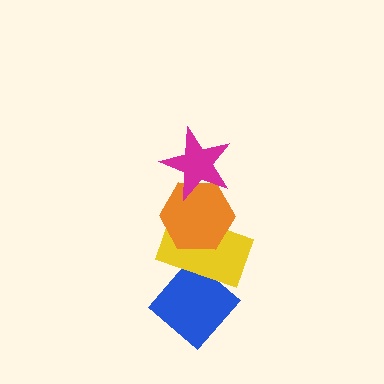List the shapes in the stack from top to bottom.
From top to bottom: the magenta star, the orange hexagon, the yellow rectangle, the blue diamond.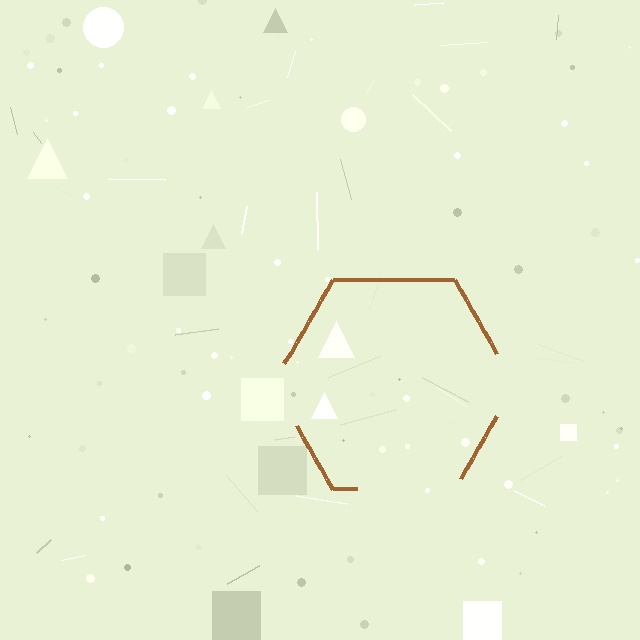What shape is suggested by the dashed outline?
The dashed outline suggests a hexagon.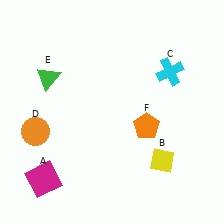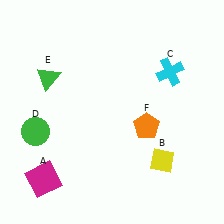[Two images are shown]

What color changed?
The circle (D) changed from orange in Image 1 to green in Image 2.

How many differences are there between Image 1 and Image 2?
There is 1 difference between the two images.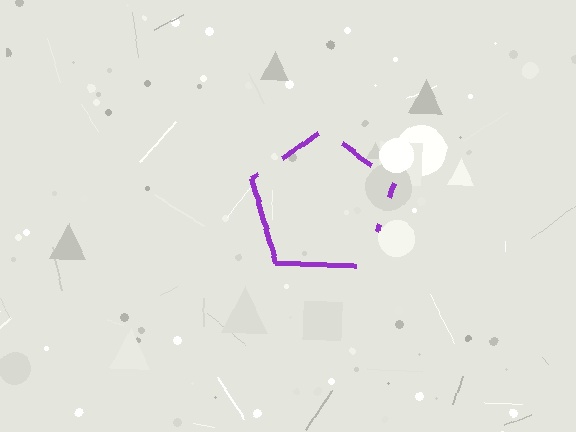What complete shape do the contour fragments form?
The contour fragments form a pentagon.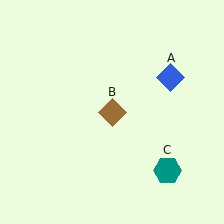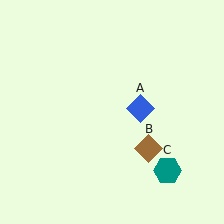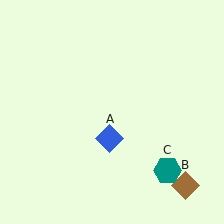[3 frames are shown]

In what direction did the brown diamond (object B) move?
The brown diamond (object B) moved down and to the right.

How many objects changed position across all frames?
2 objects changed position: blue diamond (object A), brown diamond (object B).